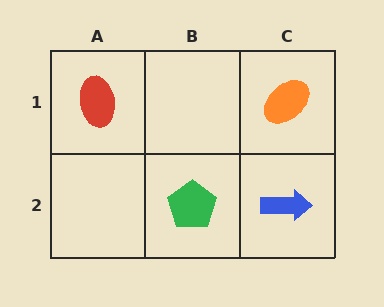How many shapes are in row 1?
2 shapes.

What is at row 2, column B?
A green pentagon.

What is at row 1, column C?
An orange ellipse.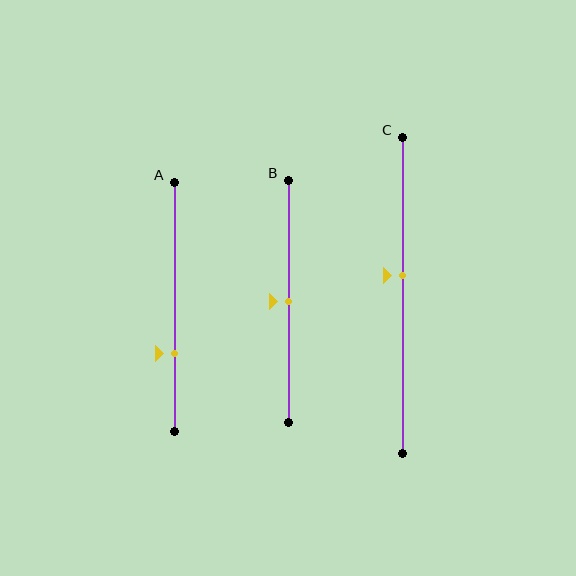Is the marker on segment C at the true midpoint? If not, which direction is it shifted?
No, the marker on segment C is shifted upward by about 6% of the segment length.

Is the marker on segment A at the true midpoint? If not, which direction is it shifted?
No, the marker on segment A is shifted downward by about 19% of the segment length.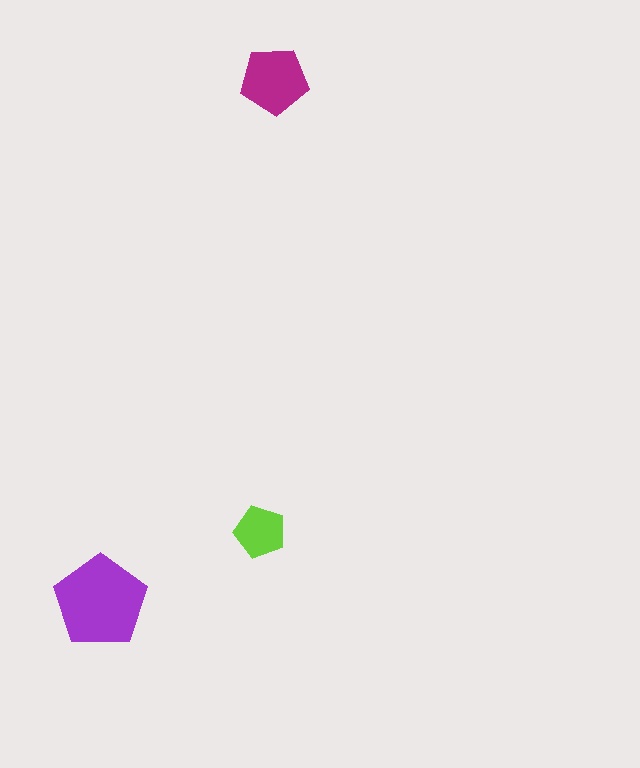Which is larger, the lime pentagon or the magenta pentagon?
The magenta one.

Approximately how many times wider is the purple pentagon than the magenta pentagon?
About 1.5 times wider.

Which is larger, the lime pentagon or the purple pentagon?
The purple one.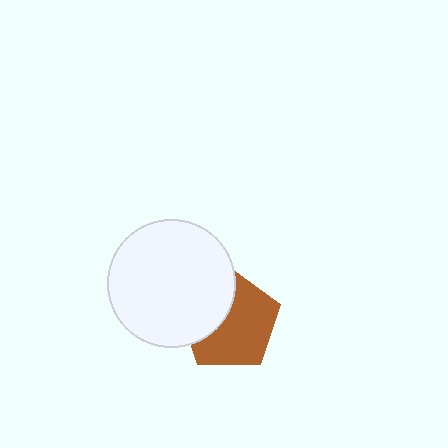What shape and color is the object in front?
The object in front is a white circle.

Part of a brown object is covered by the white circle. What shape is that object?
It is a pentagon.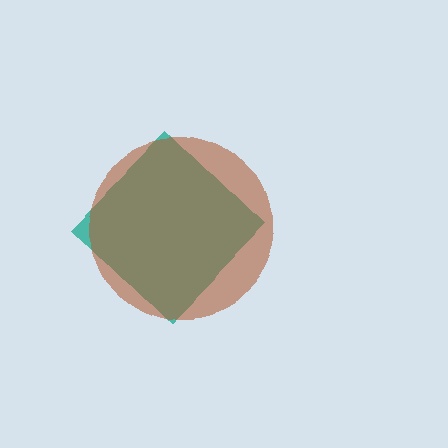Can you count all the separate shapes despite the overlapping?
Yes, there are 2 separate shapes.